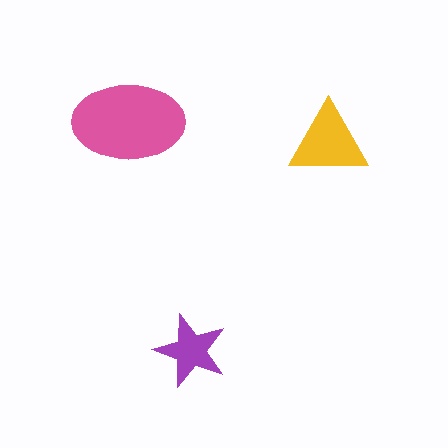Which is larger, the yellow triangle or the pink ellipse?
The pink ellipse.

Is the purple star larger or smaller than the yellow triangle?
Smaller.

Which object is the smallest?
The purple star.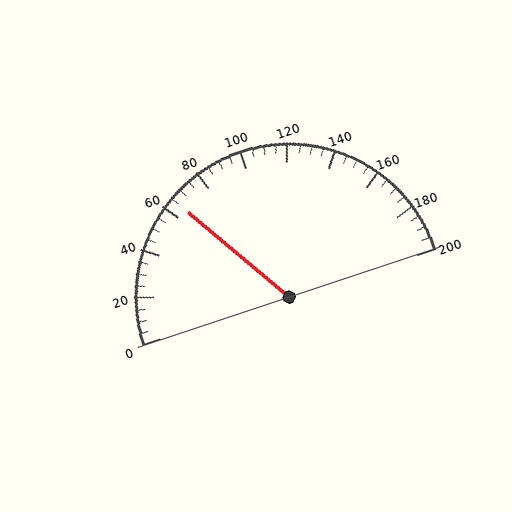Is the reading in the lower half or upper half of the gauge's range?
The reading is in the lower half of the range (0 to 200).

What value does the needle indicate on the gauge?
The needle indicates approximately 65.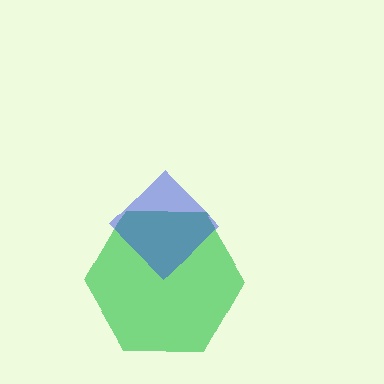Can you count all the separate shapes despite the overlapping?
Yes, there are 2 separate shapes.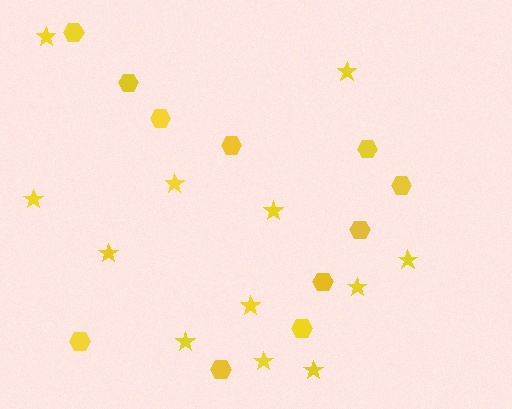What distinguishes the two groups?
There are 2 groups: one group of stars (12) and one group of hexagons (11).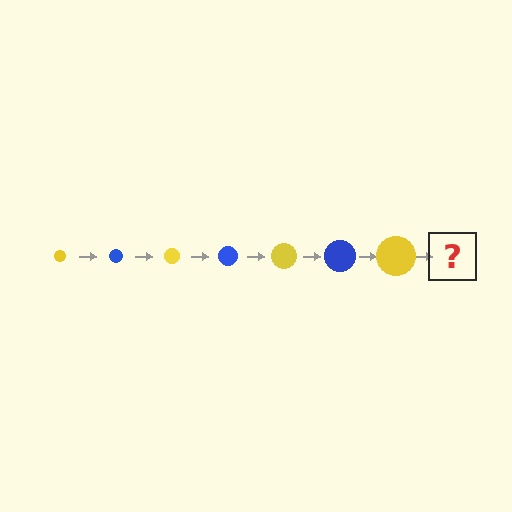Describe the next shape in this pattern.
It should be a blue circle, larger than the previous one.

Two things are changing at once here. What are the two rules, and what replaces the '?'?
The two rules are that the circle grows larger each step and the color cycles through yellow and blue. The '?' should be a blue circle, larger than the previous one.